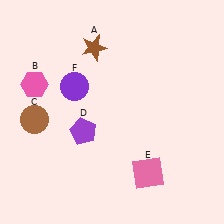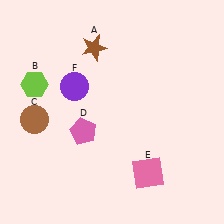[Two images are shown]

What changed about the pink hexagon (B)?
In Image 1, B is pink. In Image 2, it changed to lime.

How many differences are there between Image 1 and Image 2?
There are 2 differences between the two images.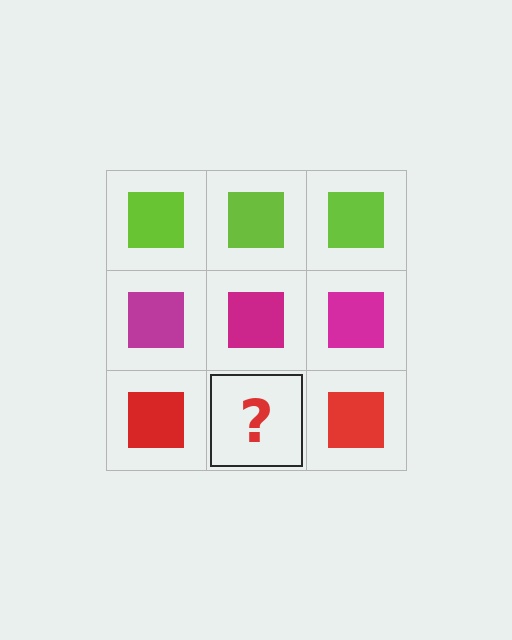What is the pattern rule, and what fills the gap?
The rule is that each row has a consistent color. The gap should be filled with a red square.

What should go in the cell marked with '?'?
The missing cell should contain a red square.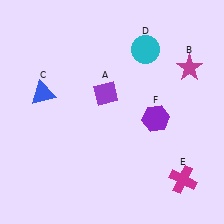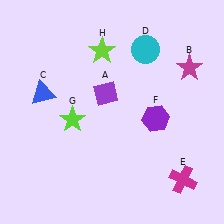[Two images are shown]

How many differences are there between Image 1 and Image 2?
There are 2 differences between the two images.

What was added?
A lime star (G), a lime star (H) were added in Image 2.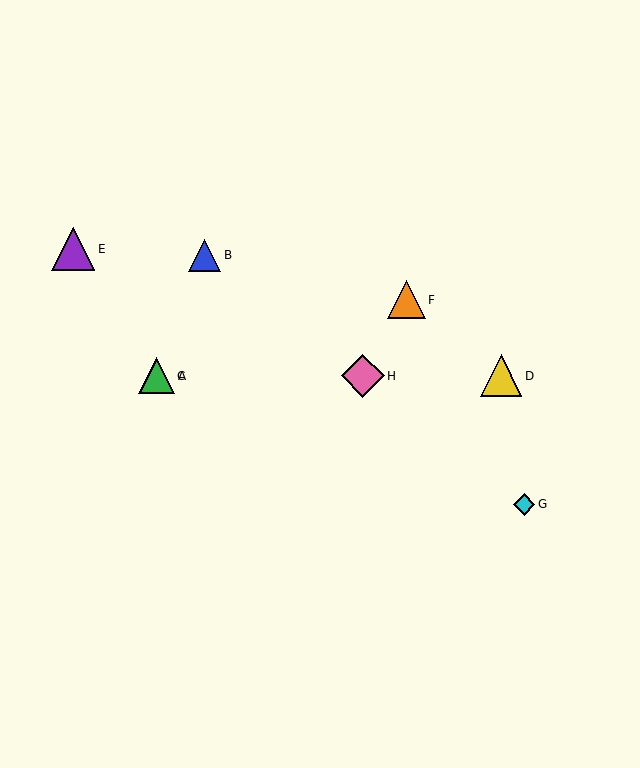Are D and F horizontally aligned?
No, D is at y≈376 and F is at y≈300.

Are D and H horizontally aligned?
Yes, both are at y≈376.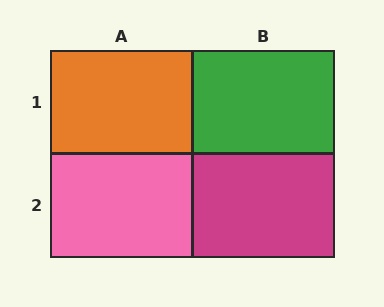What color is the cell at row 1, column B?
Green.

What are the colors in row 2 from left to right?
Pink, magenta.